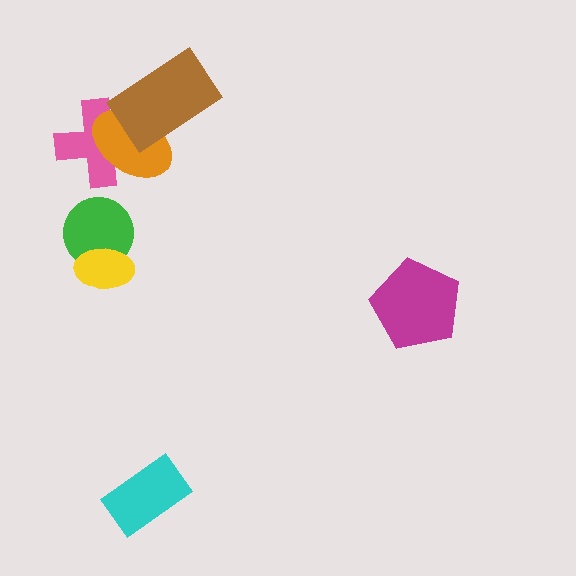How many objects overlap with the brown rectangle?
2 objects overlap with the brown rectangle.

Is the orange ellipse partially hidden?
Yes, it is partially covered by another shape.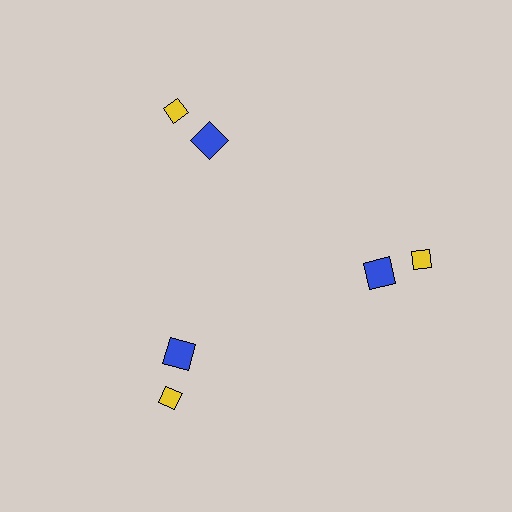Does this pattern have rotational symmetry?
Yes, this pattern has 3-fold rotational symmetry. It looks the same after rotating 120 degrees around the center.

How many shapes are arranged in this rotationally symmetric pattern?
There are 6 shapes, arranged in 3 groups of 2.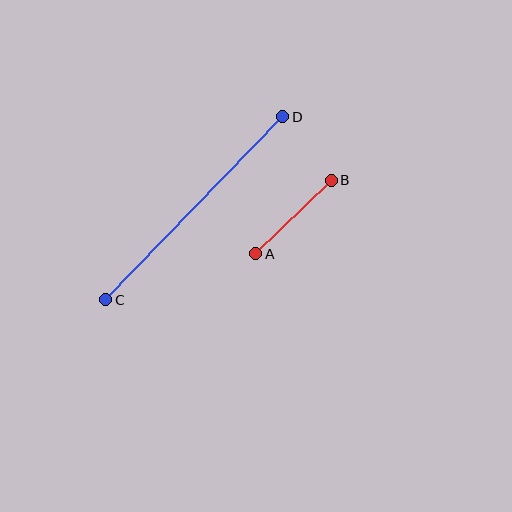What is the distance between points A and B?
The distance is approximately 106 pixels.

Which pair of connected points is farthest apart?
Points C and D are farthest apart.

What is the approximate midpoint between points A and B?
The midpoint is at approximately (293, 217) pixels.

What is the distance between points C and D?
The distance is approximately 255 pixels.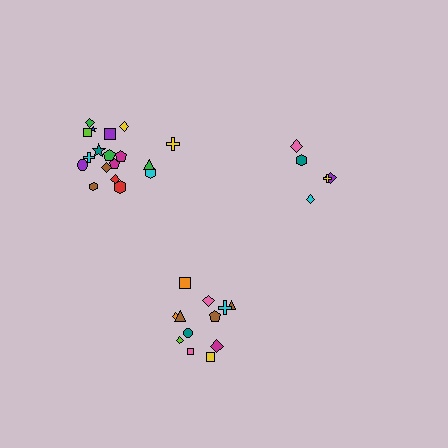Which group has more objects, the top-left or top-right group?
The top-left group.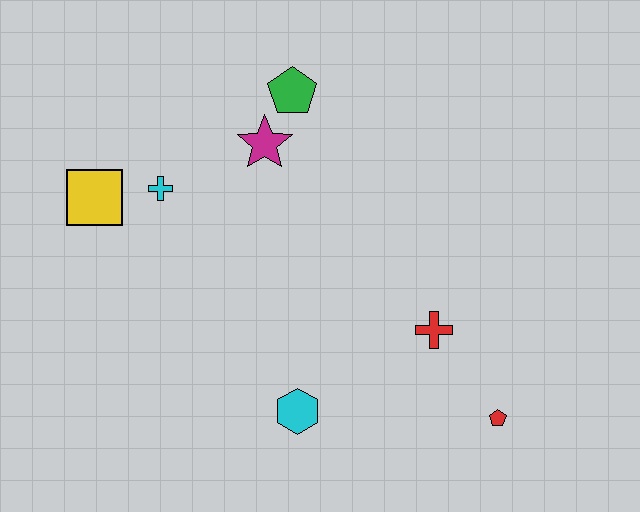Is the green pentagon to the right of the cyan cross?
Yes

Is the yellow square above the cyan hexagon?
Yes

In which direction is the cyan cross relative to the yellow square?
The cyan cross is to the right of the yellow square.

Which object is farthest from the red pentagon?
The yellow square is farthest from the red pentagon.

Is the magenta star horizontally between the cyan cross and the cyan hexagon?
Yes